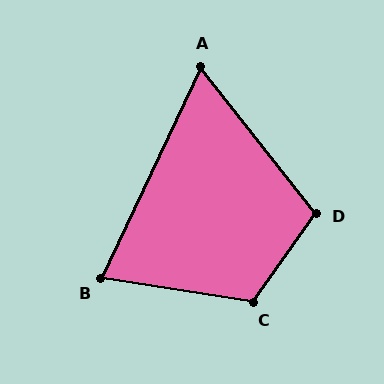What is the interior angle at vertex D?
Approximately 107 degrees (obtuse).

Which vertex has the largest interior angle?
C, at approximately 117 degrees.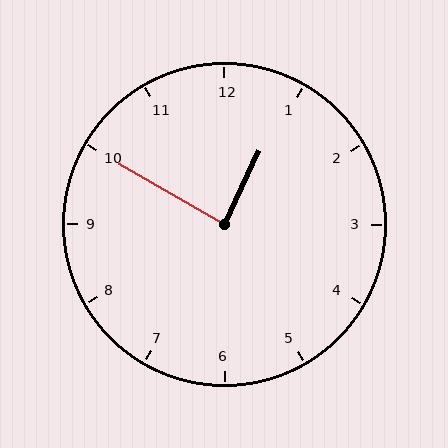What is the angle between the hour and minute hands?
Approximately 85 degrees.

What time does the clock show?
12:50.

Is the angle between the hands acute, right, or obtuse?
It is right.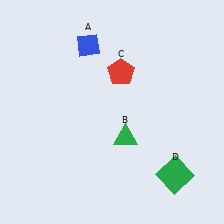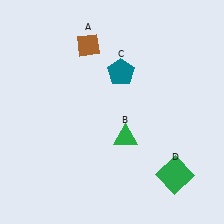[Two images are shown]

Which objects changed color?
A changed from blue to brown. C changed from red to teal.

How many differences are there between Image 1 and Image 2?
There are 2 differences between the two images.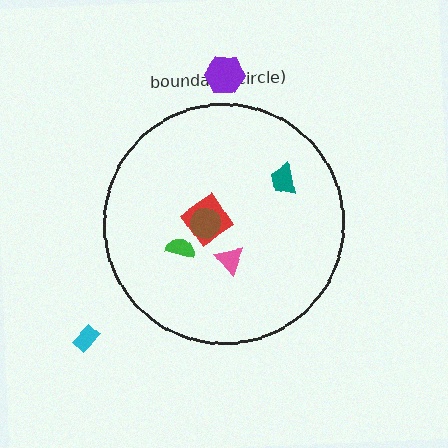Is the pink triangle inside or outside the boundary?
Inside.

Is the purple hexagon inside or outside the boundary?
Outside.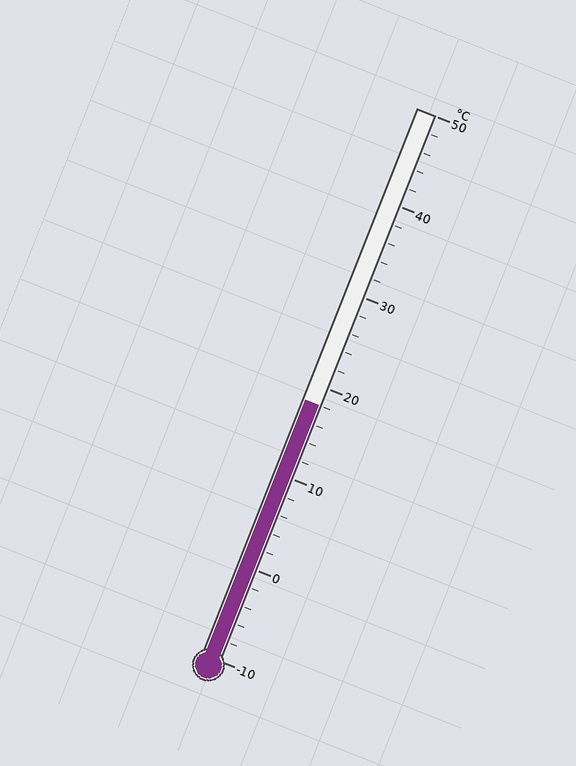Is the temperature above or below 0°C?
The temperature is above 0°C.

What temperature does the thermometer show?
The thermometer shows approximately 18°C.